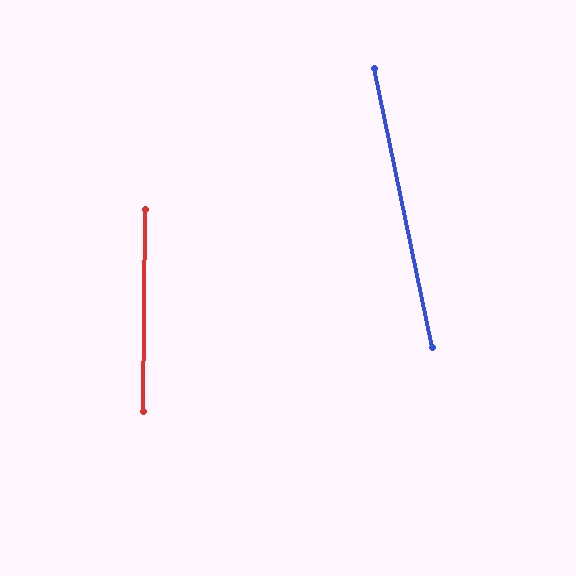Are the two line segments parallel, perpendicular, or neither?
Neither parallel nor perpendicular — they differ by about 12°.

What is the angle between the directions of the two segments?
Approximately 12 degrees.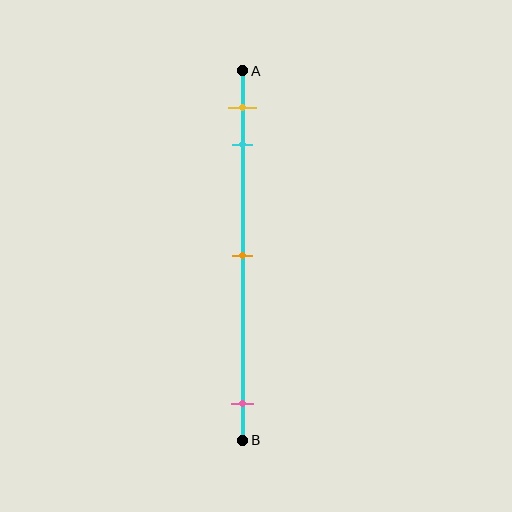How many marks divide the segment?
There are 4 marks dividing the segment.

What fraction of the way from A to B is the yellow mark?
The yellow mark is approximately 10% (0.1) of the way from A to B.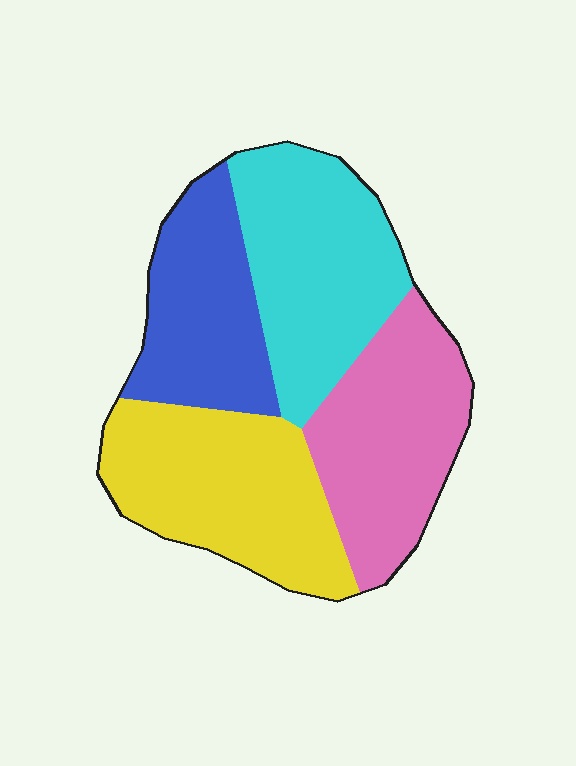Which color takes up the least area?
Blue, at roughly 20%.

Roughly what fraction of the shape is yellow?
Yellow takes up about one quarter (1/4) of the shape.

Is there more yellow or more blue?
Yellow.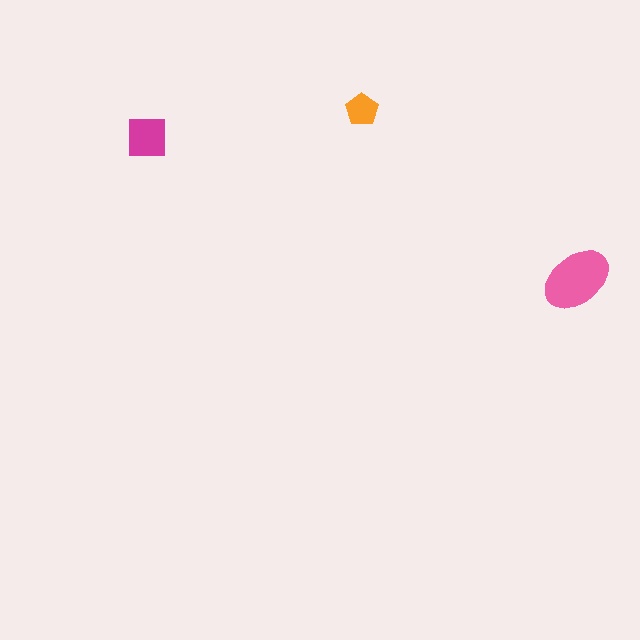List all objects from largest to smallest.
The pink ellipse, the magenta square, the orange pentagon.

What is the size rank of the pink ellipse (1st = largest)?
1st.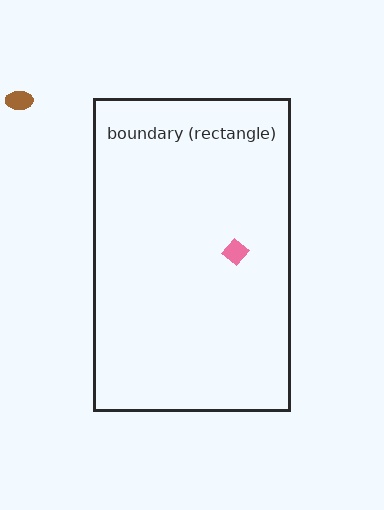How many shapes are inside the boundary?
1 inside, 1 outside.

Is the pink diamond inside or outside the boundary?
Inside.